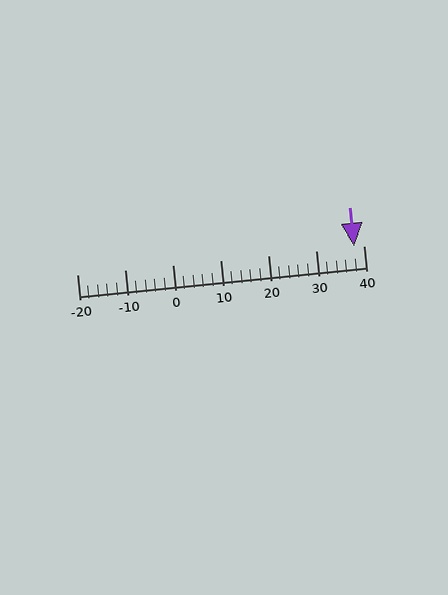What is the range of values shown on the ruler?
The ruler shows values from -20 to 40.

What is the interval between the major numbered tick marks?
The major tick marks are spaced 10 units apart.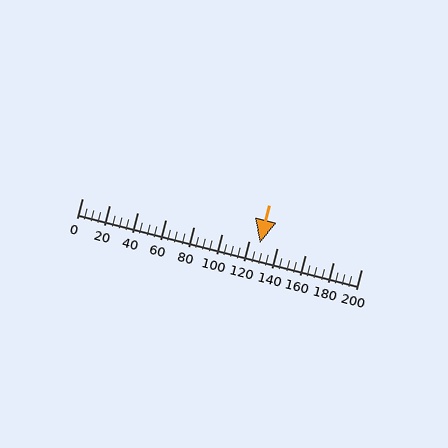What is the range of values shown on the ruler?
The ruler shows values from 0 to 200.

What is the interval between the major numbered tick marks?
The major tick marks are spaced 20 units apart.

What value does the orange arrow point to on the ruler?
The orange arrow points to approximately 127.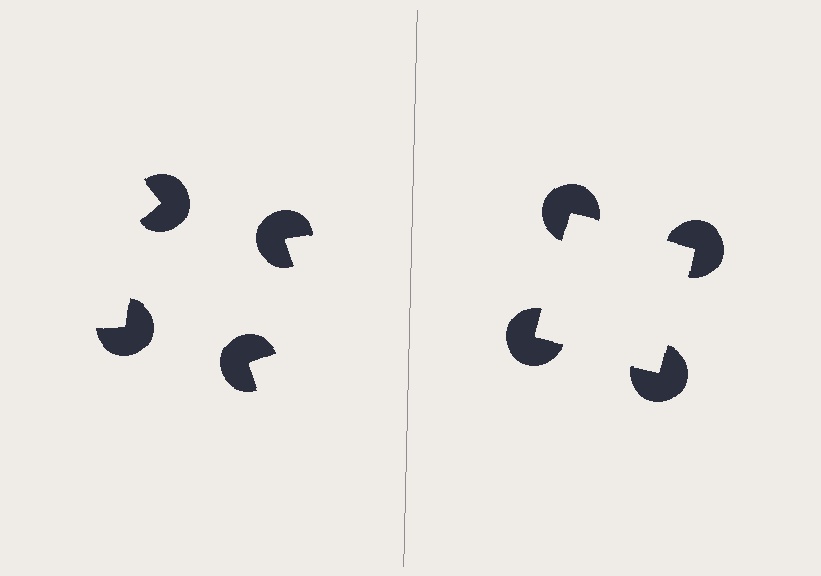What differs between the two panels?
The pac-man discs are positioned identically on both sides; only the wedge orientations differ. On the right they align to a square; on the left they are misaligned.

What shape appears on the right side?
An illusory square.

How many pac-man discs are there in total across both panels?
8 — 4 on each side.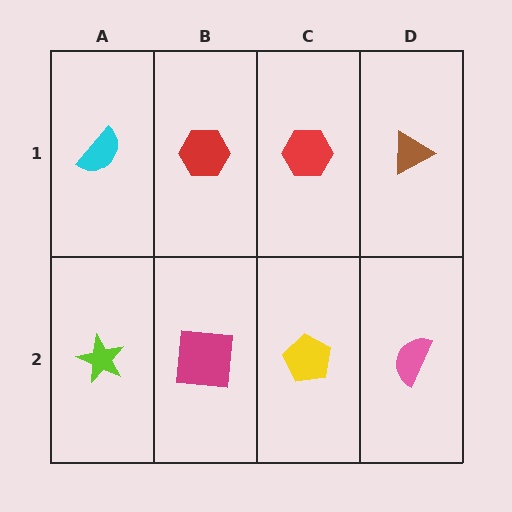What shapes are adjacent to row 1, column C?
A yellow pentagon (row 2, column C), a red hexagon (row 1, column B), a brown triangle (row 1, column D).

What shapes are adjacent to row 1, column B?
A magenta square (row 2, column B), a cyan semicircle (row 1, column A), a red hexagon (row 1, column C).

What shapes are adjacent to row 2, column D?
A brown triangle (row 1, column D), a yellow pentagon (row 2, column C).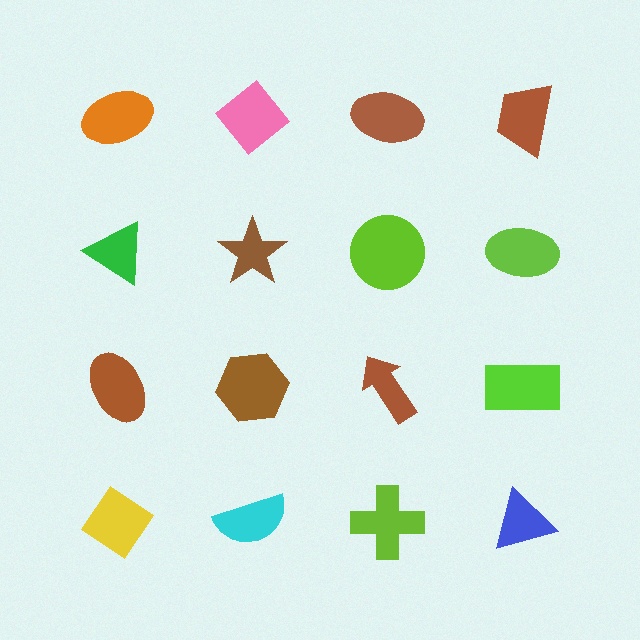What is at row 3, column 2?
A brown hexagon.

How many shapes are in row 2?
4 shapes.